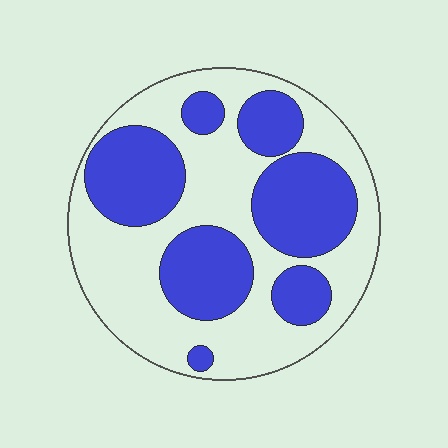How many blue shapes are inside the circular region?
7.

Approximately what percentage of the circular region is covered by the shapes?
Approximately 40%.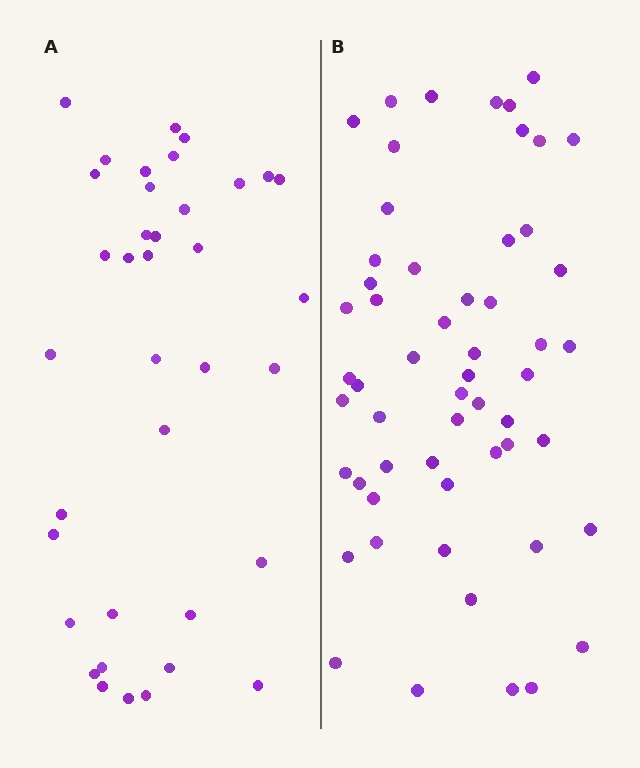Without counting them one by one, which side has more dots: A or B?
Region B (the right region) has more dots.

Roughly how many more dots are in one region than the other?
Region B has approximately 20 more dots than region A.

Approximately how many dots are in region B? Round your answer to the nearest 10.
About 60 dots. (The exact count is 56, which rounds to 60.)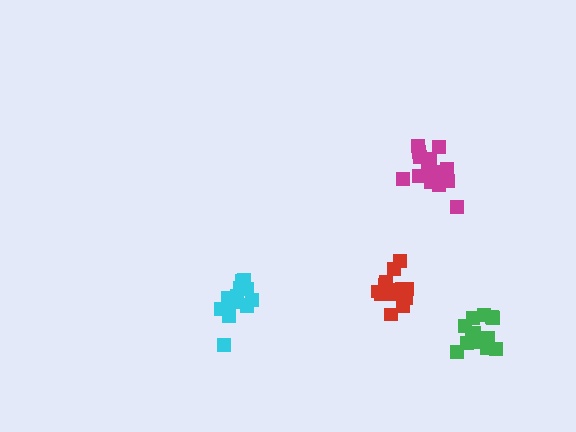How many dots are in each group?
Group 1: 13 dots, Group 2: 15 dots, Group 3: 15 dots, Group 4: 13 dots (56 total).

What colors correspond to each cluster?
The clusters are colored: green, magenta, red, cyan.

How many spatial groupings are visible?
There are 4 spatial groupings.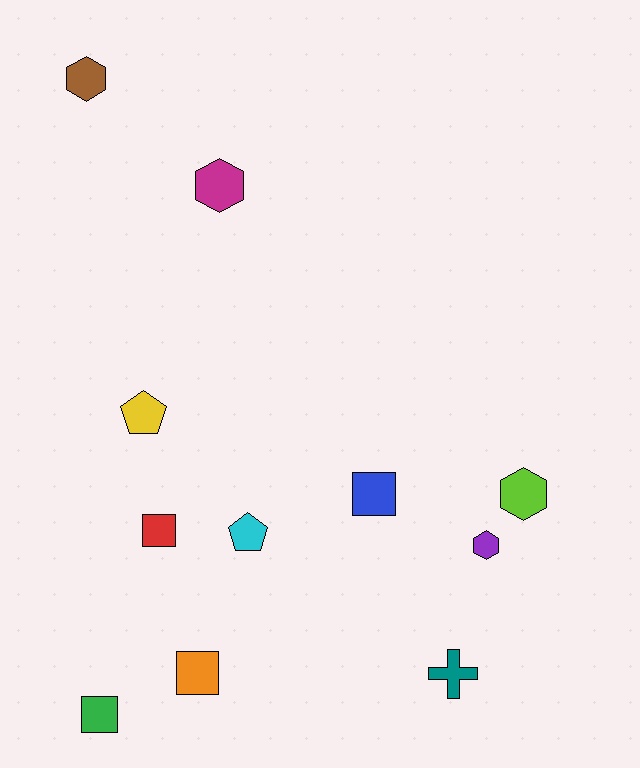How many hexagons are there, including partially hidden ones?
There are 4 hexagons.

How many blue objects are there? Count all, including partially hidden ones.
There is 1 blue object.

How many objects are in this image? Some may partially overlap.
There are 11 objects.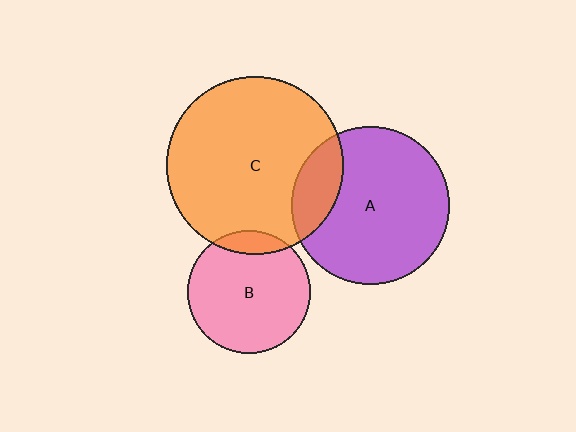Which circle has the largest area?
Circle C (orange).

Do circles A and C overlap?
Yes.